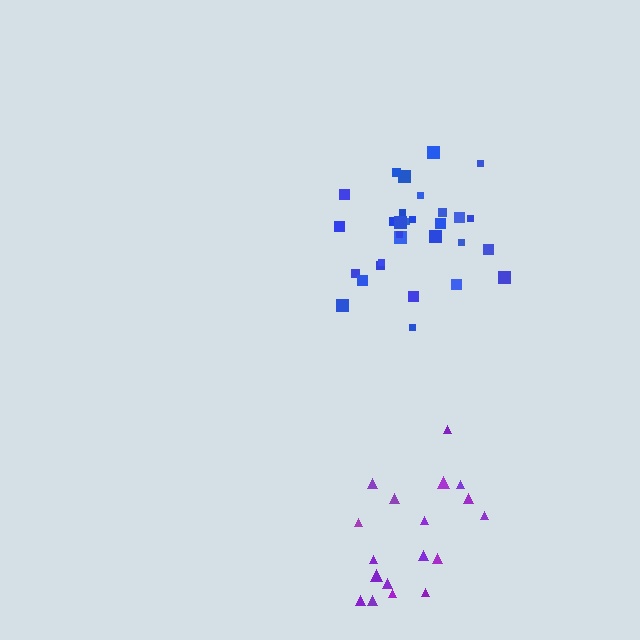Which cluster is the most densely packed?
Blue.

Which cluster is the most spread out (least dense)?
Purple.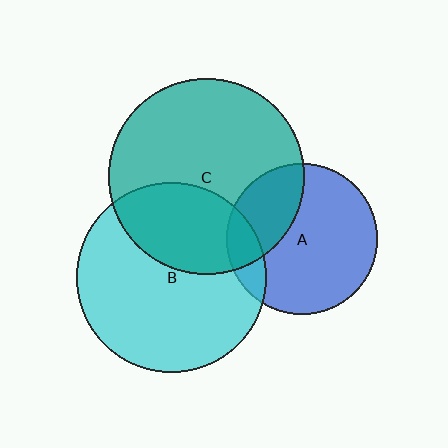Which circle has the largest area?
Circle C (teal).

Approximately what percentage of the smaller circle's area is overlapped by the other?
Approximately 35%.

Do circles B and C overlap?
Yes.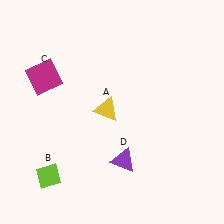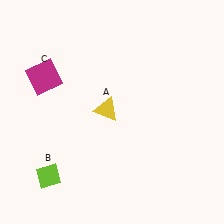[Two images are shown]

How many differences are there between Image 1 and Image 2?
There is 1 difference between the two images.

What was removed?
The purple triangle (D) was removed in Image 2.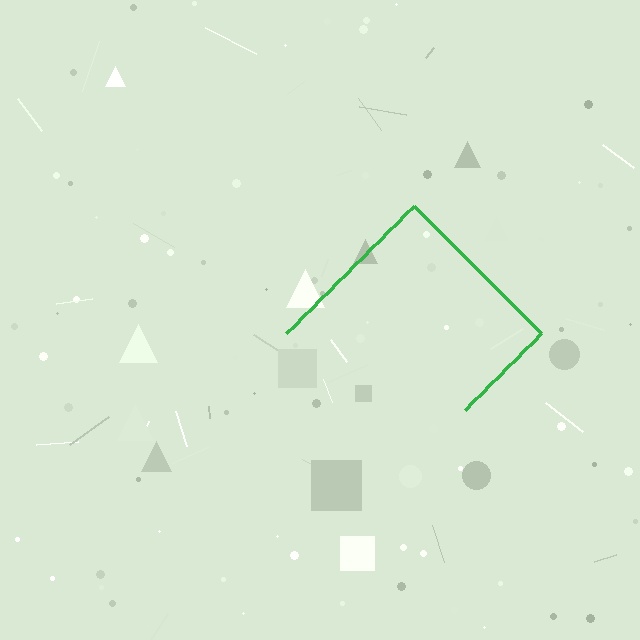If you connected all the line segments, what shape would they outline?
They would outline a diamond.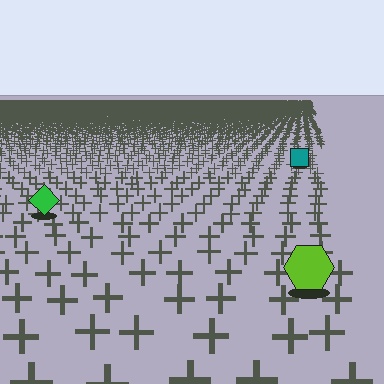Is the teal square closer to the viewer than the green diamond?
No. The green diamond is closer — you can tell from the texture gradient: the ground texture is coarser near it.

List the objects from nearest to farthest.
From nearest to farthest: the lime hexagon, the green diamond, the teal square.